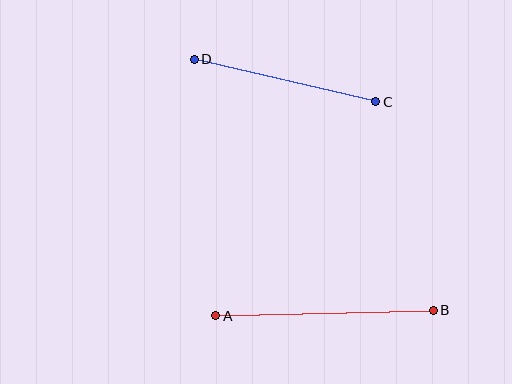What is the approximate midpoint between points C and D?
The midpoint is at approximately (285, 80) pixels.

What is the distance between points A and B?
The distance is approximately 217 pixels.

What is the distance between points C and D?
The distance is approximately 186 pixels.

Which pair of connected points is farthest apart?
Points A and B are farthest apart.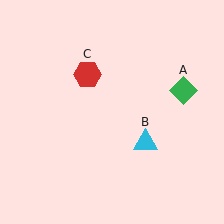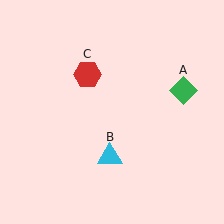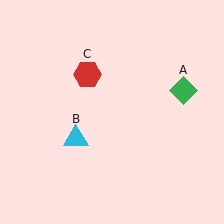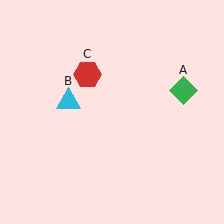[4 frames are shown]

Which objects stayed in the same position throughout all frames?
Green diamond (object A) and red hexagon (object C) remained stationary.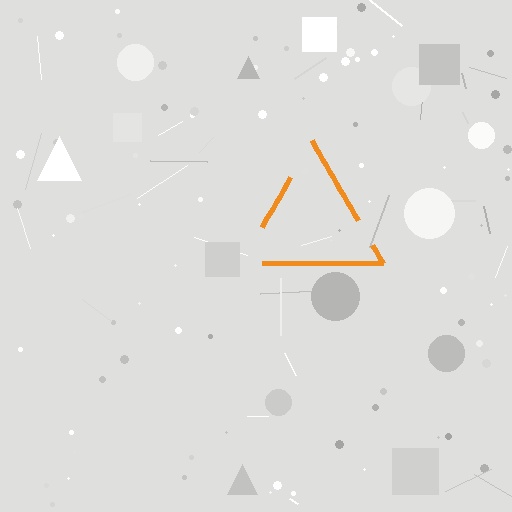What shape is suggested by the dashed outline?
The dashed outline suggests a triangle.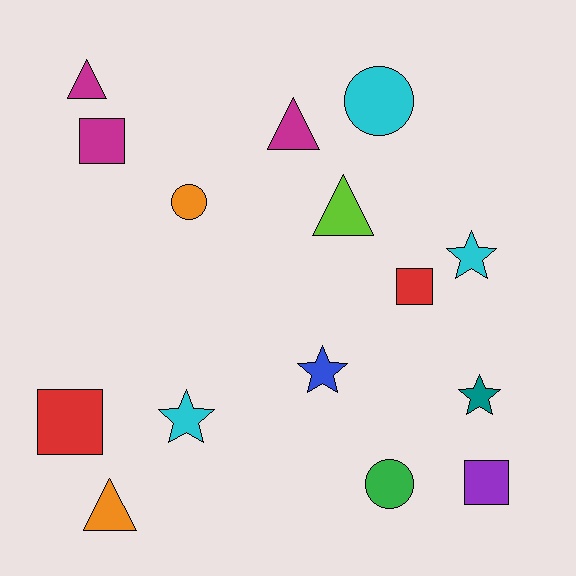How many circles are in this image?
There are 3 circles.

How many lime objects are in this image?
There is 1 lime object.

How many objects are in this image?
There are 15 objects.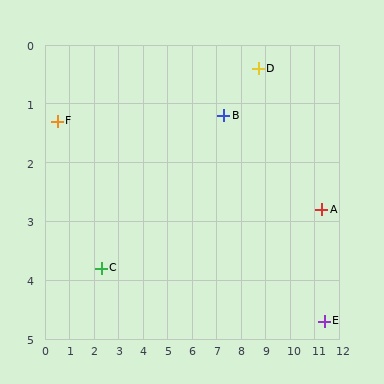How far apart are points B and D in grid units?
Points B and D are about 1.6 grid units apart.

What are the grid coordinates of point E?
Point E is at approximately (11.4, 4.7).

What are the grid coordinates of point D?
Point D is at approximately (8.7, 0.4).